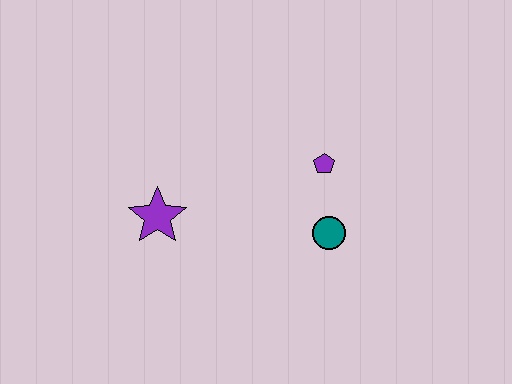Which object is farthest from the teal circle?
The purple star is farthest from the teal circle.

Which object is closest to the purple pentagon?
The teal circle is closest to the purple pentagon.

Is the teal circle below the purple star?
Yes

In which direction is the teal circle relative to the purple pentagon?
The teal circle is below the purple pentagon.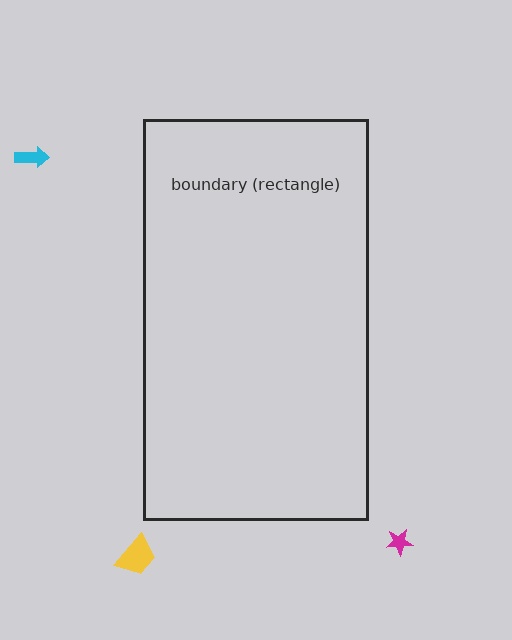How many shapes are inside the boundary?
0 inside, 3 outside.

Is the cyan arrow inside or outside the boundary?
Outside.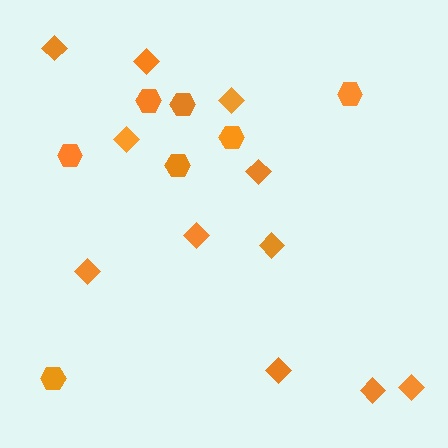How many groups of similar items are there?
There are 2 groups: one group of hexagons (7) and one group of diamonds (11).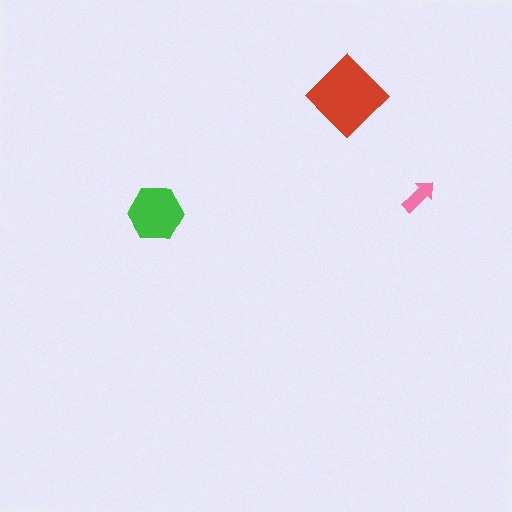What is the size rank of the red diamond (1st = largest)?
1st.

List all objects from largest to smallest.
The red diamond, the green hexagon, the pink arrow.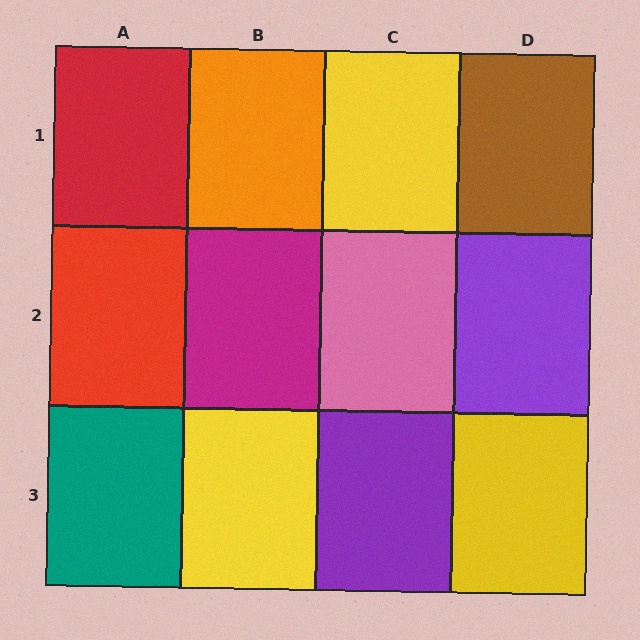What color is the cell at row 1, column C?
Yellow.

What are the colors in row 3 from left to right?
Teal, yellow, purple, yellow.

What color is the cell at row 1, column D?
Brown.